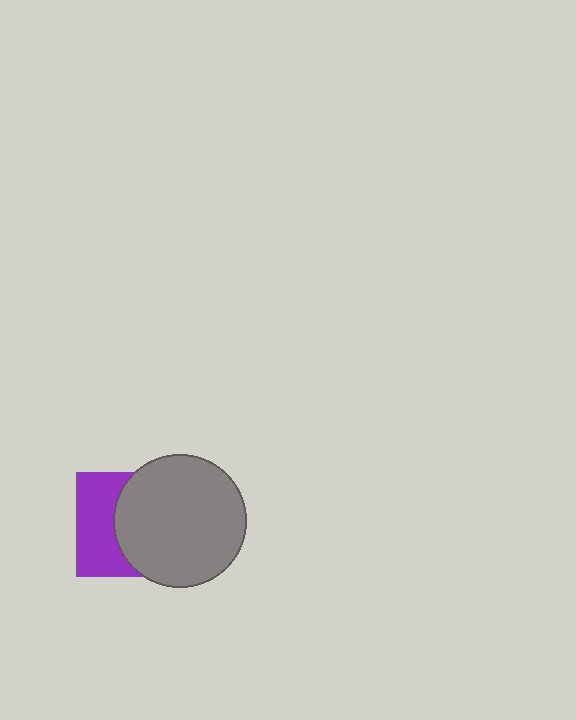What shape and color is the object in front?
The object in front is a gray circle.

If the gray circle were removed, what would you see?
You would see the complete purple square.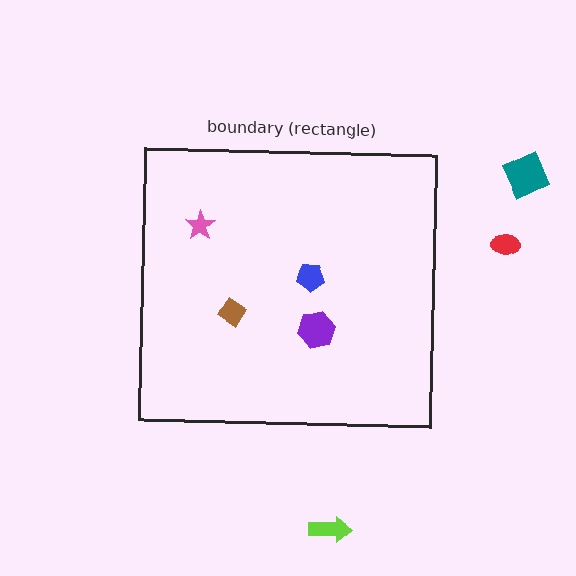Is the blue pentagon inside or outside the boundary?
Inside.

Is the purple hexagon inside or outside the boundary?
Inside.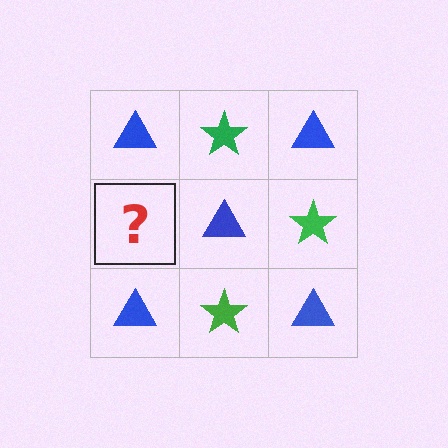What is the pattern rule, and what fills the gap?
The rule is that it alternates blue triangle and green star in a checkerboard pattern. The gap should be filled with a green star.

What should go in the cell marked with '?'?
The missing cell should contain a green star.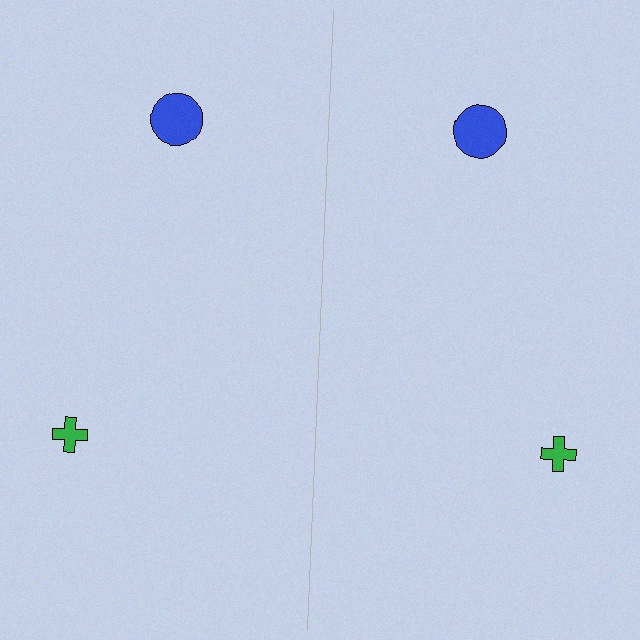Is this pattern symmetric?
Yes, this pattern has bilateral (reflection) symmetry.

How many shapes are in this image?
There are 4 shapes in this image.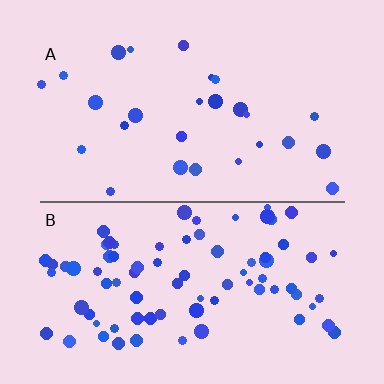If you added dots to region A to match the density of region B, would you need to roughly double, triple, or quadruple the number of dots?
Approximately triple.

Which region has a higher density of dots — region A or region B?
B (the bottom).